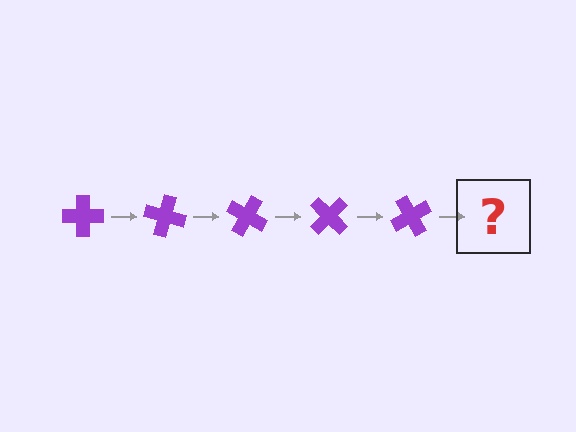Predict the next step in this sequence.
The next step is a purple cross rotated 75 degrees.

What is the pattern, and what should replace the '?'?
The pattern is that the cross rotates 15 degrees each step. The '?' should be a purple cross rotated 75 degrees.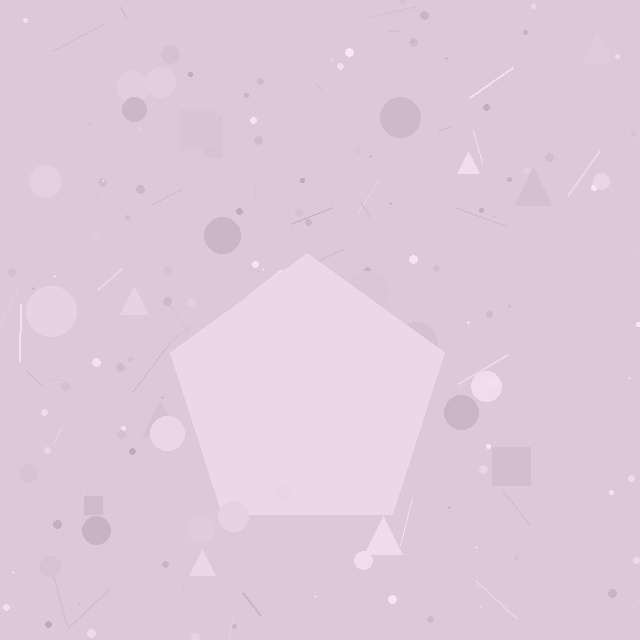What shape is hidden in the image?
A pentagon is hidden in the image.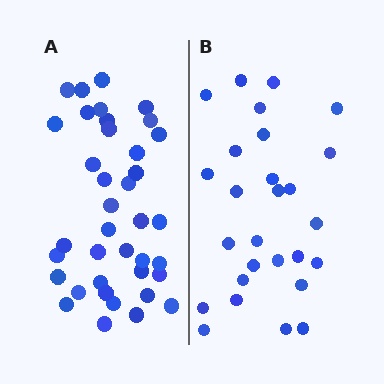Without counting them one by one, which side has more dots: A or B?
Region A (the left region) has more dots.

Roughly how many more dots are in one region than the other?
Region A has roughly 12 or so more dots than region B.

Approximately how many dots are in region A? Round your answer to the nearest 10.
About 40 dots. (The exact count is 38, which rounds to 40.)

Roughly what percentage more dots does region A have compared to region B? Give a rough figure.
About 40% more.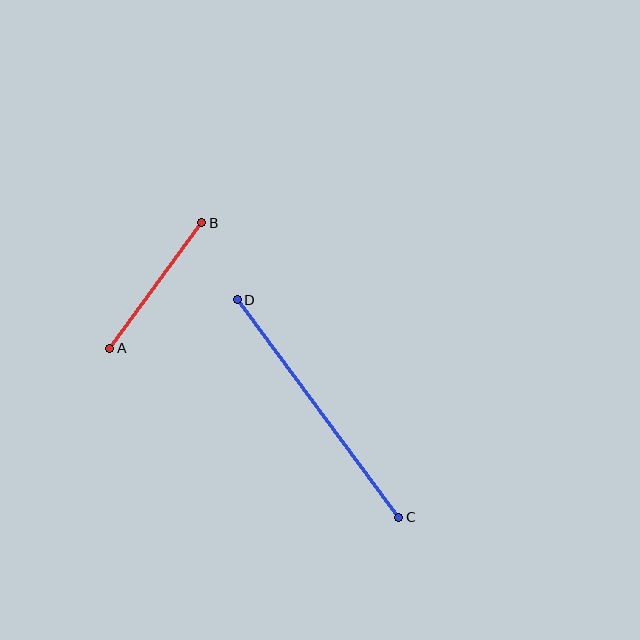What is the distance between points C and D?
The distance is approximately 271 pixels.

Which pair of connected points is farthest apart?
Points C and D are farthest apart.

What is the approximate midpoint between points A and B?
The midpoint is at approximately (156, 285) pixels.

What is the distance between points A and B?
The distance is approximately 155 pixels.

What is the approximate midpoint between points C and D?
The midpoint is at approximately (318, 408) pixels.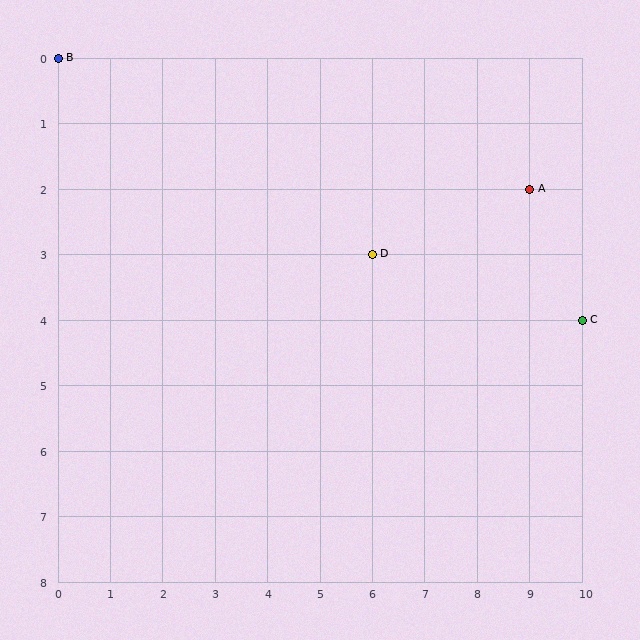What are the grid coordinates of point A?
Point A is at grid coordinates (9, 2).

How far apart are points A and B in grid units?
Points A and B are 9 columns and 2 rows apart (about 9.2 grid units diagonally).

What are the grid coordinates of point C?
Point C is at grid coordinates (10, 4).